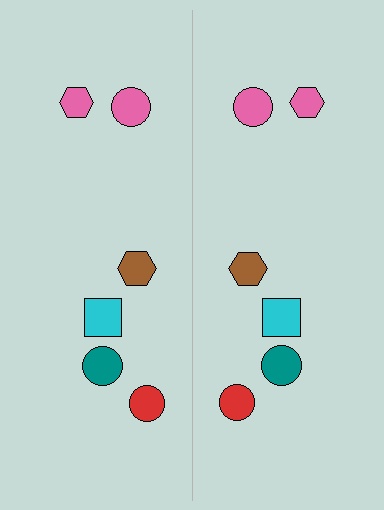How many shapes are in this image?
There are 12 shapes in this image.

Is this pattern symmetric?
Yes, this pattern has bilateral (reflection) symmetry.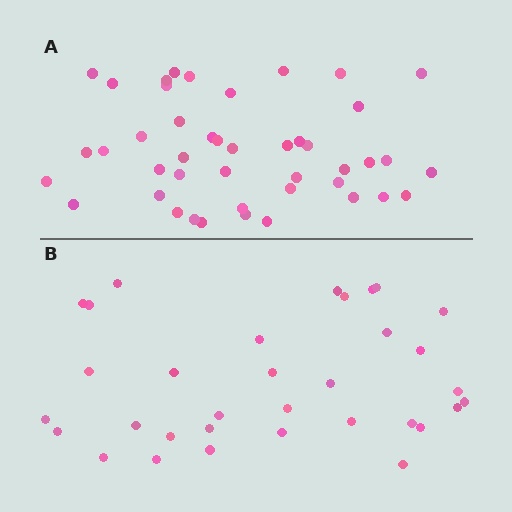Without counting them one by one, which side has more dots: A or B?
Region A (the top region) has more dots.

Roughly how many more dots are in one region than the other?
Region A has roughly 12 or so more dots than region B.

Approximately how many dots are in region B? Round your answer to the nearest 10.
About 30 dots. (The exact count is 33, which rounds to 30.)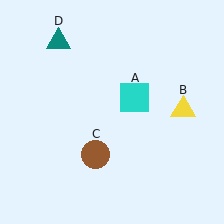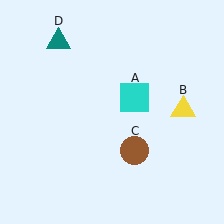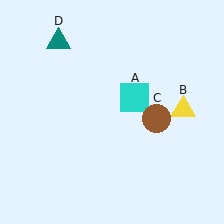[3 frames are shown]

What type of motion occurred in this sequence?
The brown circle (object C) rotated counterclockwise around the center of the scene.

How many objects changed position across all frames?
1 object changed position: brown circle (object C).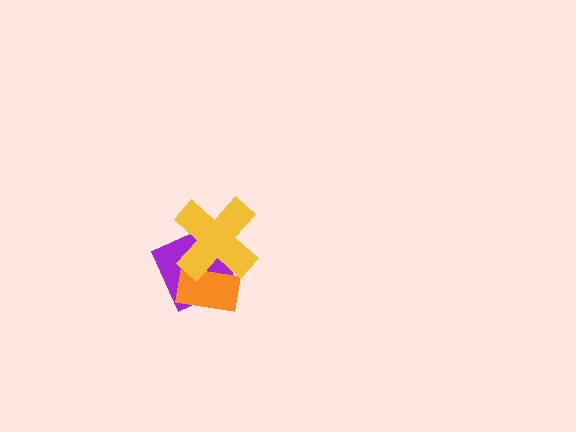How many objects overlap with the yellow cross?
2 objects overlap with the yellow cross.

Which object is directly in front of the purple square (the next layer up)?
The orange rectangle is directly in front of the purple square.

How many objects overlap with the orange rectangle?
2 objects overlap with the orange rectangle.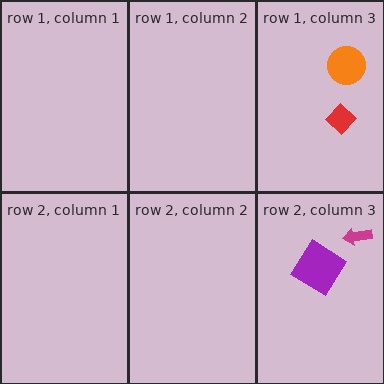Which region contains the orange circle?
The row 1, column 3 region.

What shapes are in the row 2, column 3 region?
The purple diamond, the magenta arrow.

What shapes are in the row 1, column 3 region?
The red diamond, the orange circle.